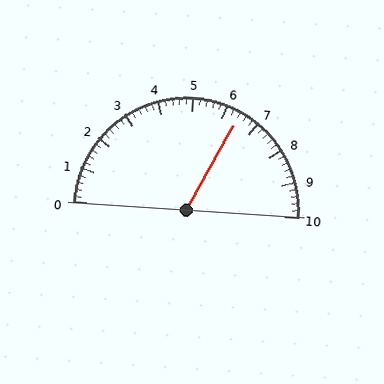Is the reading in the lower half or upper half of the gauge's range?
The reading is in the upper half of the range (0 to 10).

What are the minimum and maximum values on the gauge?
The gauge ranges from 0 to 10.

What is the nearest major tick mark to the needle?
The nearest major tick mark is 6.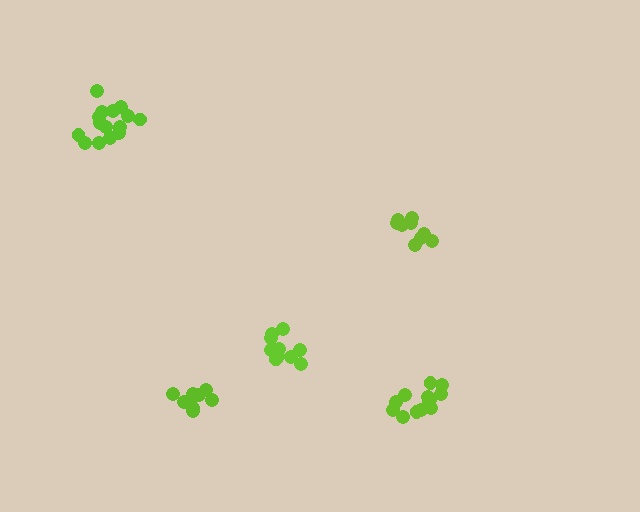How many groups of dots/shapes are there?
There are 5 groups.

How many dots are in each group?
Group 1: 10 dots, Group 2: 13 dots, Group 3: 15 dots, Group 4: 10 dots, Group 5: 9 dots (57 total).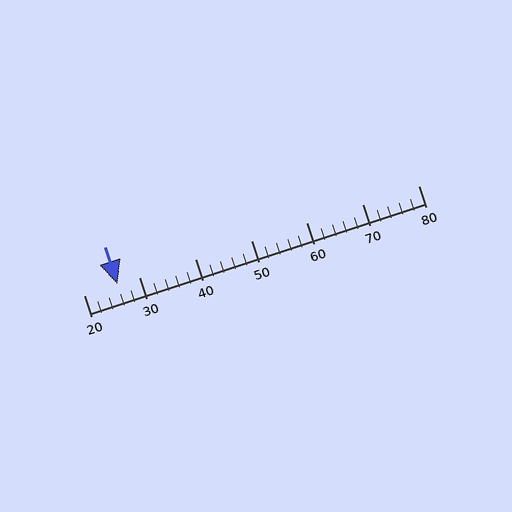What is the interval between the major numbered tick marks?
The major tick marks are spaced 10 units apart.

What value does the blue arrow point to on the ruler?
The blue arrow points to approximately 26.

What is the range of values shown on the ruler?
The ruler shows values from 20 to 80.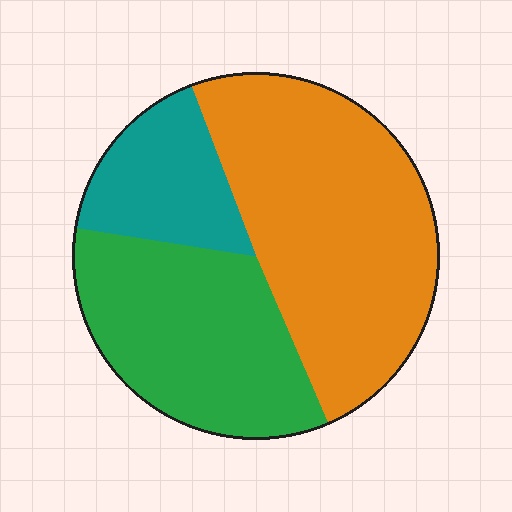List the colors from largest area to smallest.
From largest to smallest: orange, green, teal.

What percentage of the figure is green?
Green covers around 35% of the figure.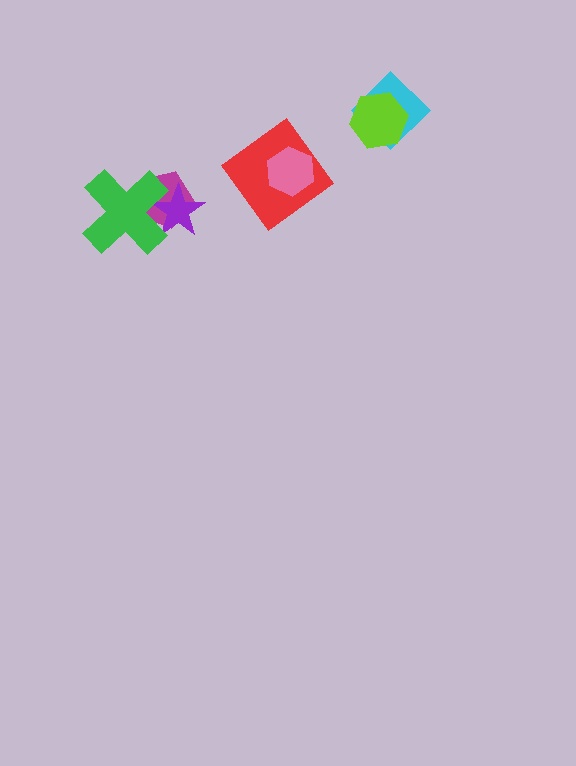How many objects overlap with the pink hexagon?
1 object overlaps with the pink hexagon.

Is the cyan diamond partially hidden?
Yes, it is partially covered by another shape.